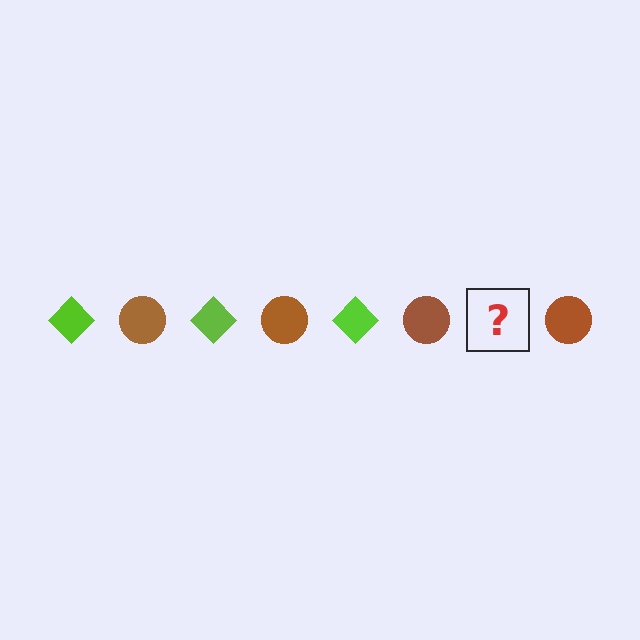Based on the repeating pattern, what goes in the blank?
The blank should be a lime diamond.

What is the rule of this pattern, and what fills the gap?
The rule is that the pattern alternates between lime diamond and brown circle. The gap should be filled with a lime diamond.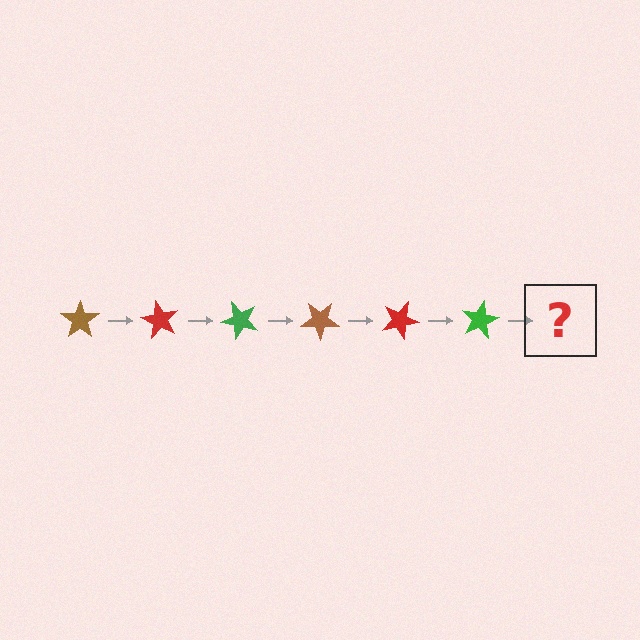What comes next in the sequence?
The next element should be a brown star, rotated 360 degrees from the start.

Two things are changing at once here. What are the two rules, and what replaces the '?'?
The two rules are that it rotates 60 degrees each step and the color cycles through brown, red, and green. The '?' should be a brown star, rotated 360 degrees from the start.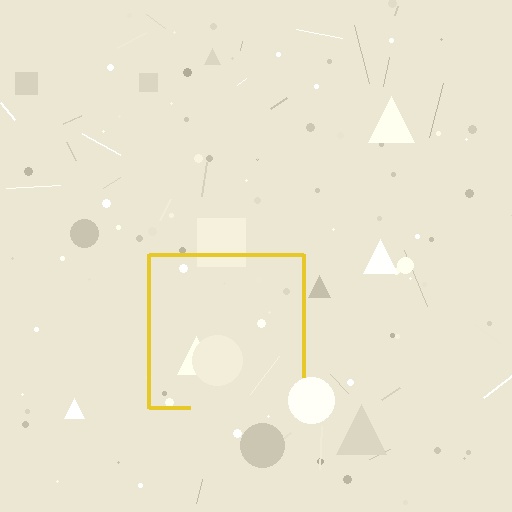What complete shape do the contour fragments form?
The contour fragments form a square.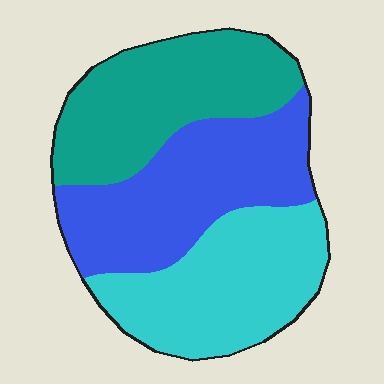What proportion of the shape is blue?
Blue covers roughly 35% of the shape.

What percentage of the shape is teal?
Teal takes up between a quarter and a half of the shape.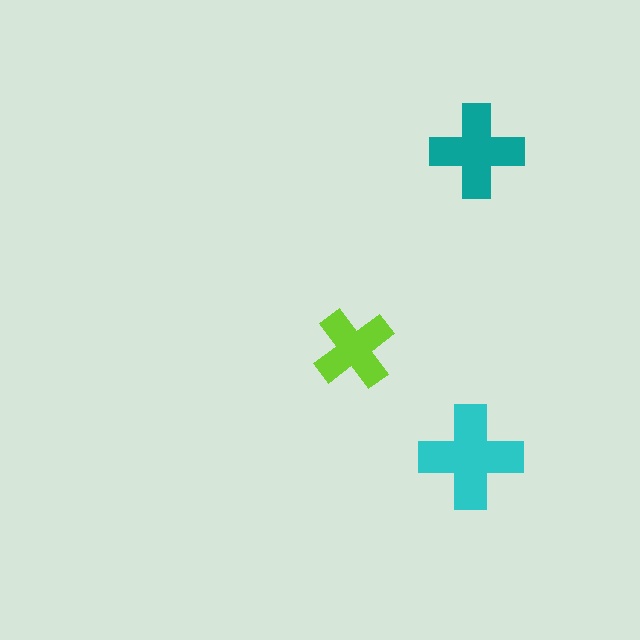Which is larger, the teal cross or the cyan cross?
The cyan one.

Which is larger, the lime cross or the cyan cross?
The cyan one.